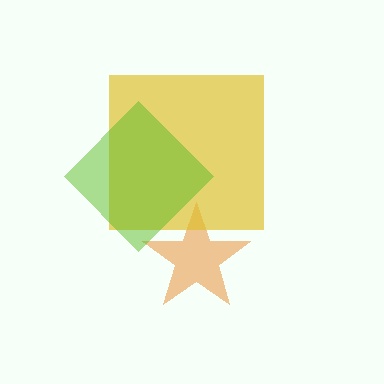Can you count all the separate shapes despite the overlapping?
Yes, there are 3 separate shapes.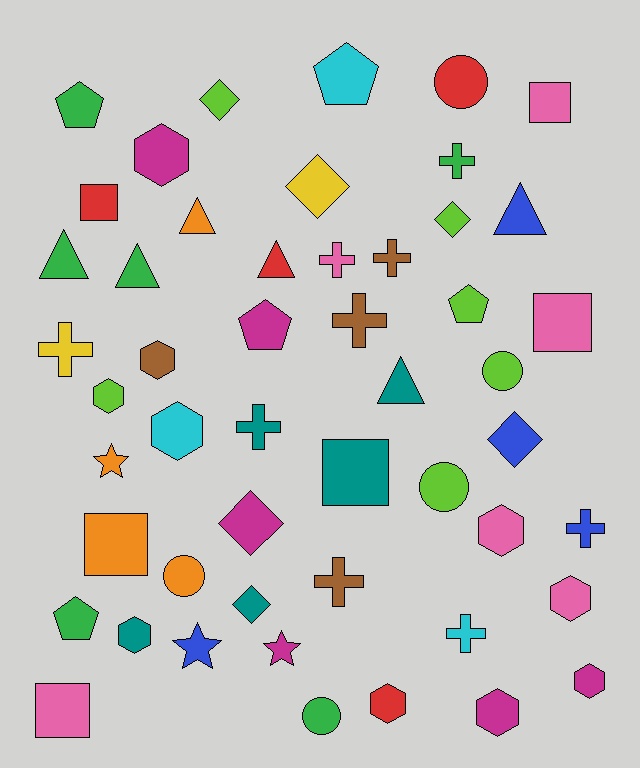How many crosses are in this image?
There are 9 crosses.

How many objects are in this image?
There are 50 objects.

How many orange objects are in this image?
There are 4 orange objects.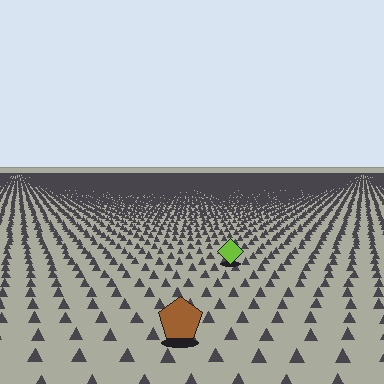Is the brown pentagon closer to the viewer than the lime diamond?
Yes. The brown pentagon is closer — you can tell from the texture gradient: the ground texture is coarser near it.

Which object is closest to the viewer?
The brown pentagon is closest. The texture marks near it are larger and more spread out.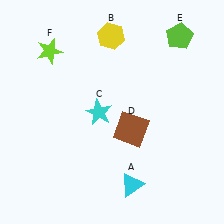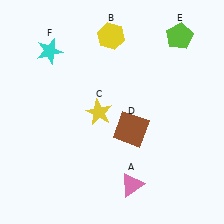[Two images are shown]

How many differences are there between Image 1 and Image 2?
There are 3 differences between the two images.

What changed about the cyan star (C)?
In Image 1, C is cyan. In Image 2, it changed to yellow.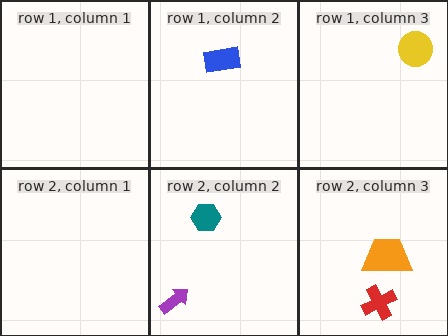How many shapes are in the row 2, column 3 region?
2.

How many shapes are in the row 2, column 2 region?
2.